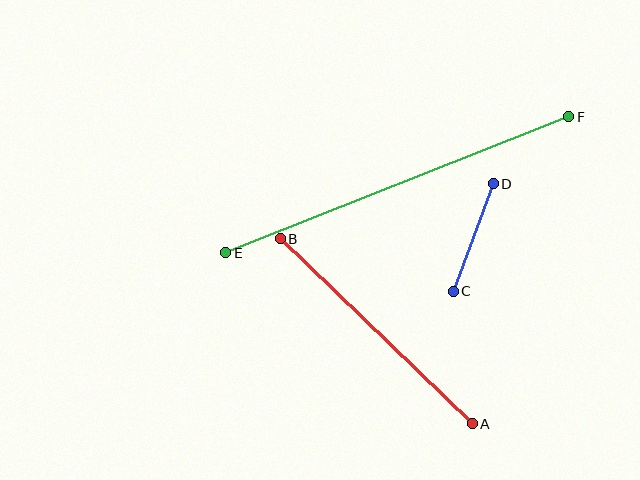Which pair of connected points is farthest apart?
Points E and F are farthest apart.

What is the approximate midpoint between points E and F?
The midpoint is at approximately (397, 185) pixels.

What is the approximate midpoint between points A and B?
The midpoint is at approximately (376, 331) pixels.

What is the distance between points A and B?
The distance is approximately 267 pixels.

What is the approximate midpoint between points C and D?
The midpoint is at approximately (473, 237) pixels.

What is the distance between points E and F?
The distance is approximately 369 pixels.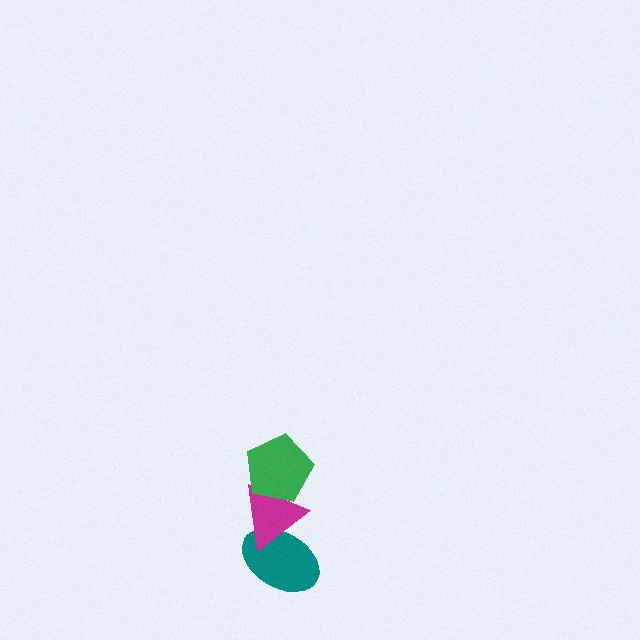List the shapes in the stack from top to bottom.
From top to bottom: the green pentagon, the magenta triangle, the teal ellipse.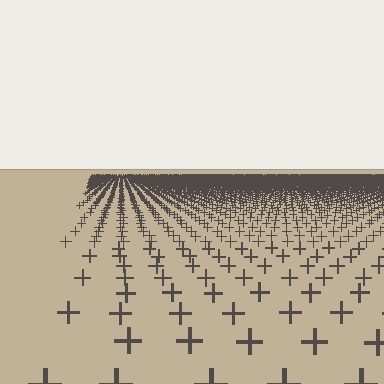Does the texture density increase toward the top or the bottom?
Density increases toward the top.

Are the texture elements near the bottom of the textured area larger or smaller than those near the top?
Larger. Near the bottom, elements are closer to the viewer and appear at a bigger on-screen size.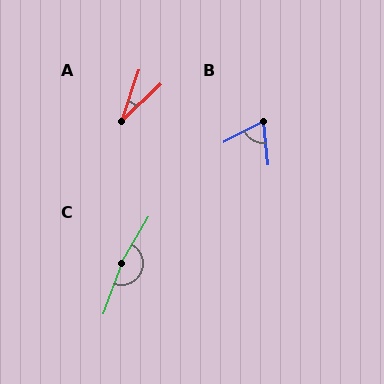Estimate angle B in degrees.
Approximately 69 degrees.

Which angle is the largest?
C, at approximately 169 degrees.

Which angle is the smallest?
A, at approximately 28 degrees.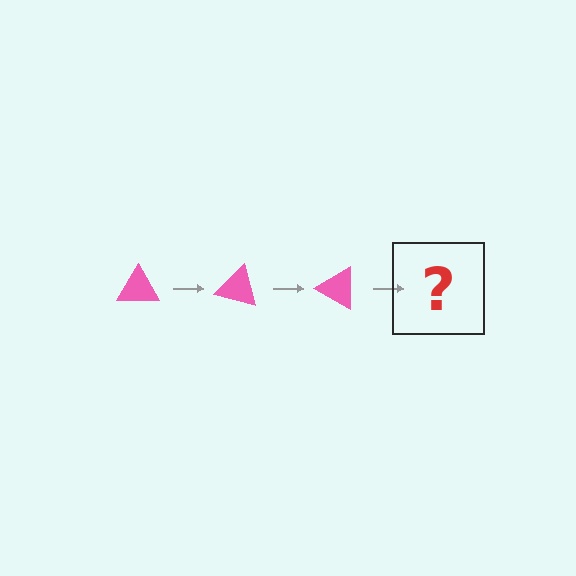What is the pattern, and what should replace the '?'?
The pattern is that the triangle rotates 15 degrees each step. The '?' should be a pink triangle rotated 45 degrees.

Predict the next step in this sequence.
The next step is a pink triangle rotated 45 degrees.